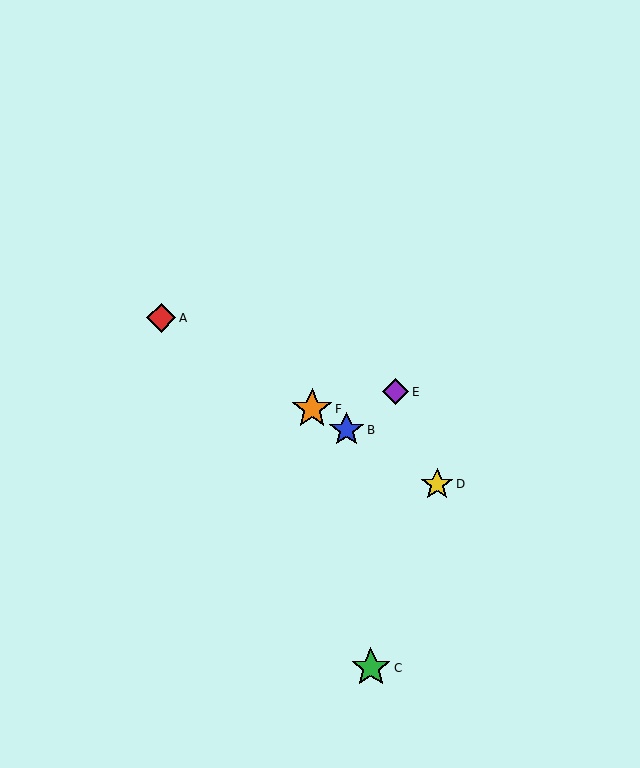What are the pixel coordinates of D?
Object D is at (437, 484).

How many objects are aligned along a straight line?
4 objects (A, B, D, F) are aligned along a straight line.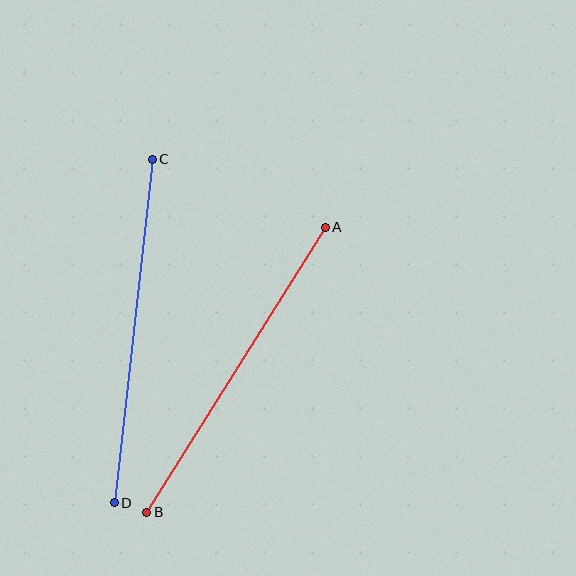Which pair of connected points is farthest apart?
Points C and D are farthest apart.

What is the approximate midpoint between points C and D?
The midpoint is at approximately (133, 331) pixels.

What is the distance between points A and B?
The distance is approximately 336 pixels.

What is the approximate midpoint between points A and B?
The midpoint is at approximately (236, 370) pixels.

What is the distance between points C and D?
The distance is approximately 345 pixels.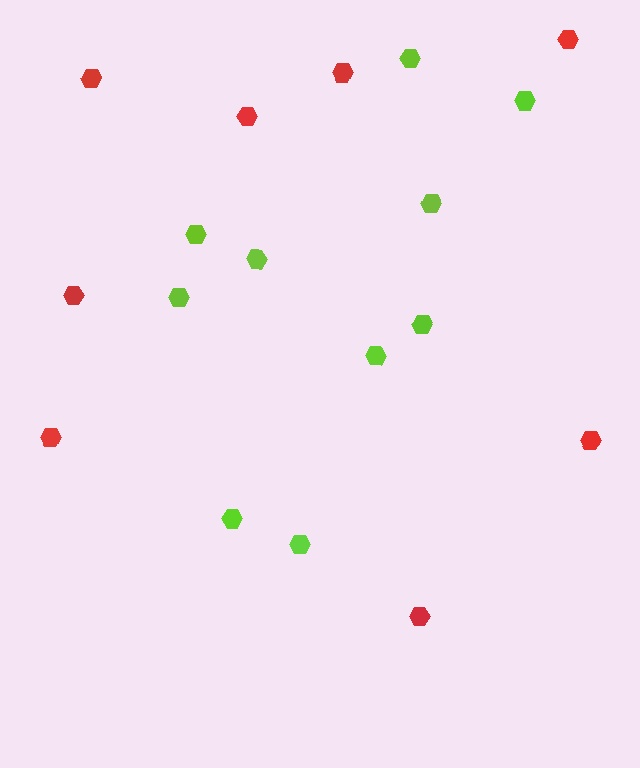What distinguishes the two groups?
There are 2 groups: one group of red hexagons (8) and one group of lime hexagons (10).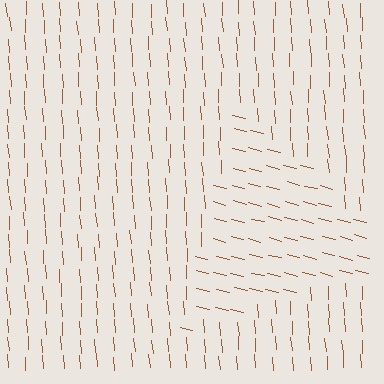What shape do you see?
I see a triangle.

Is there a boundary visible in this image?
Yes, there is a texture boundary formed by a change in line orientation.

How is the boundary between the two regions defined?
The boundary is defined purely by a change in line orientation (approximately 72 degrees difference). All lines are the same color and thickness.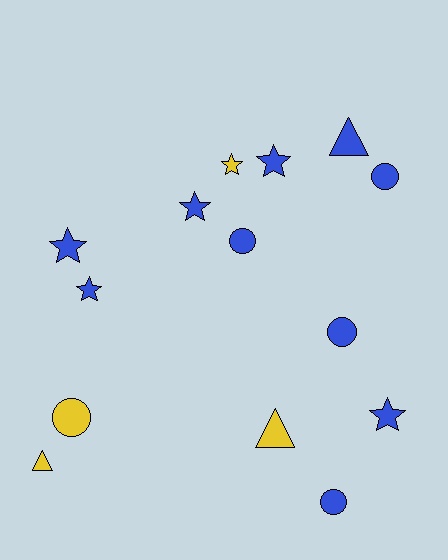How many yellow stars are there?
There is 1 yellow star.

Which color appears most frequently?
Blue, with 10 objects.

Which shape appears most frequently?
Star, with 6 objects.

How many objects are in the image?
There are 14 objects.